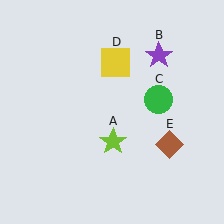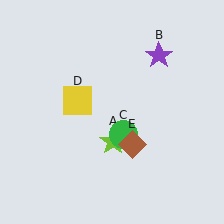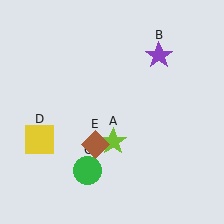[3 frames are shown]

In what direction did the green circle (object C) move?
The green circle (object C) moved down and to the left.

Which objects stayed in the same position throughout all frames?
Lime star (object A) and purple star (object B) remained stationary.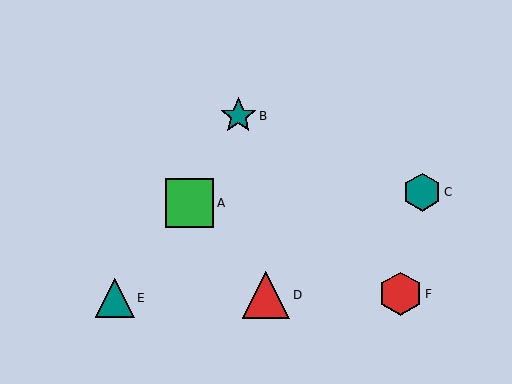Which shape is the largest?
The green square (labeled A) is the largest.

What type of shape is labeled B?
Shape B is a teal star.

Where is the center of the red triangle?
The center of the red triangle is at (266, 295).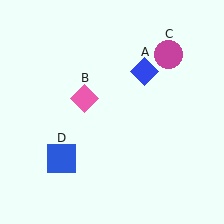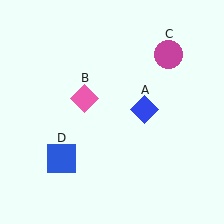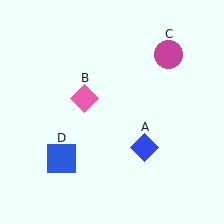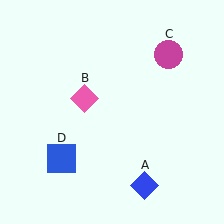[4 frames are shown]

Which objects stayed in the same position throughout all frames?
Pink diamond (object B) and magenta circle (object C) and blue square (object D) remained stationary.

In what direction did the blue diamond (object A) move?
The blue diamond (object A) moved down.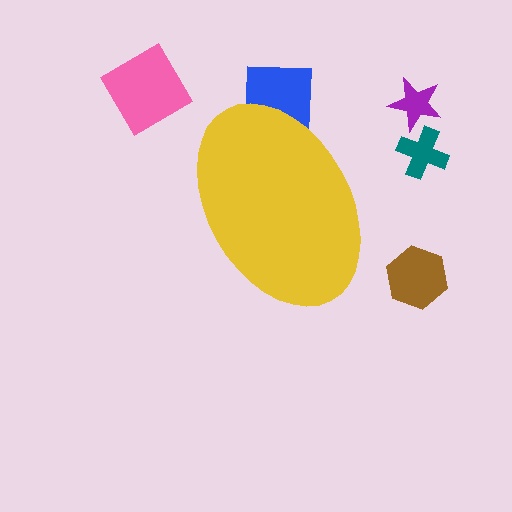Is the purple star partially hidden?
No, the purple star is fully visible.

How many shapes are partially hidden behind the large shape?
1 shape is partially hidden.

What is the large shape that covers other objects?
A yellow ellipse.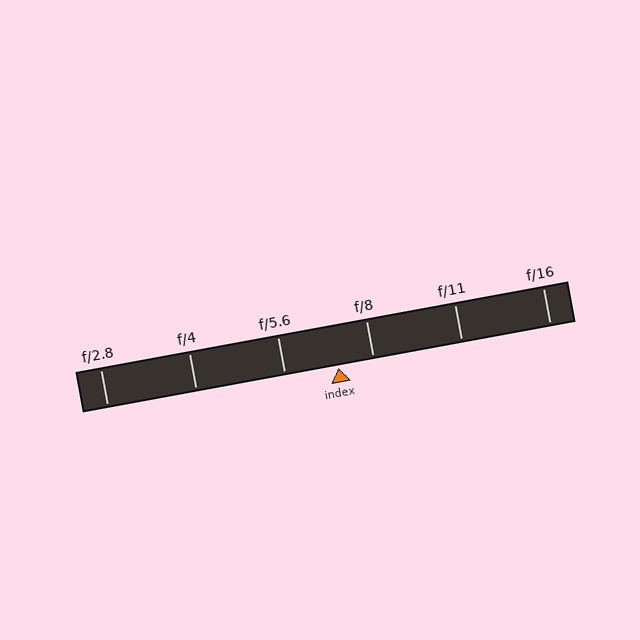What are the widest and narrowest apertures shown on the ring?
The widest aperture shown is f/2.8 and the narrowest is f/16.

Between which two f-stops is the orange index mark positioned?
The index mark is between f/5.6 and f/8.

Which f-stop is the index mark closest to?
The index mark is closest to f/8.